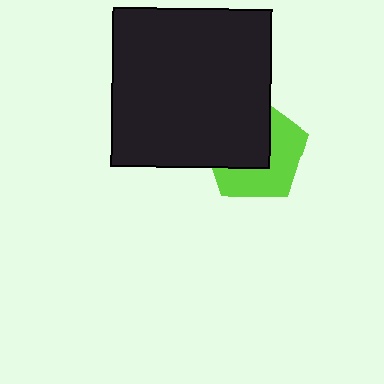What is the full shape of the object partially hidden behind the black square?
The partially hidden object is a lime pentagon.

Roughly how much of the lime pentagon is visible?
About half of it is visible (roughly 50%).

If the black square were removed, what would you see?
You would see the complete lime pentagon.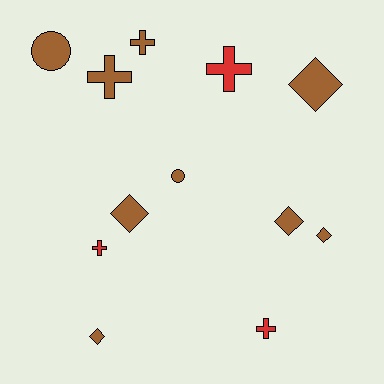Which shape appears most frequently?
Cross, with 5 objects.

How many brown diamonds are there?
There are 5 brown diamonds.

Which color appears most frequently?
Brown, with 9 objects.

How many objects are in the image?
There are 12 objects.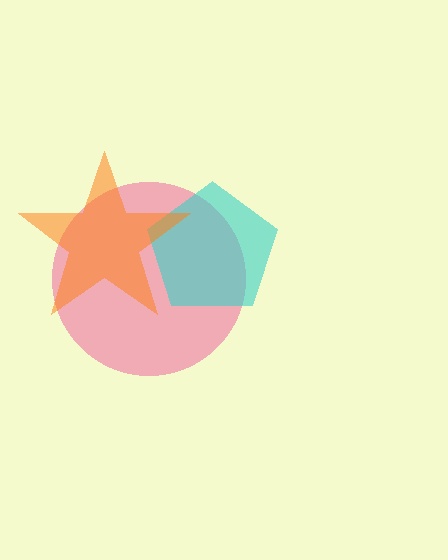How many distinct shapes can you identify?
There are 3 distinct shapes: a pink circle, a cyan pentagon, an orange star.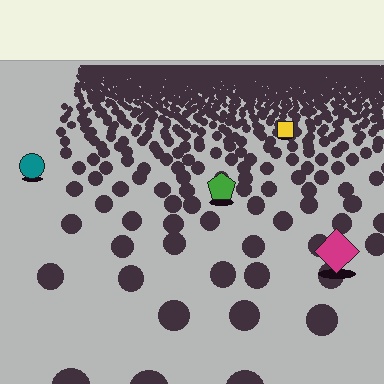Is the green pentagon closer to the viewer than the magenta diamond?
No. The magenta diamond is closer — you can tell from the texture gradient: the ground texture is coarser near it.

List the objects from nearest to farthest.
From nearest to farthest: the magenta diamond, the green pentagon, the teal circle, the yellow square.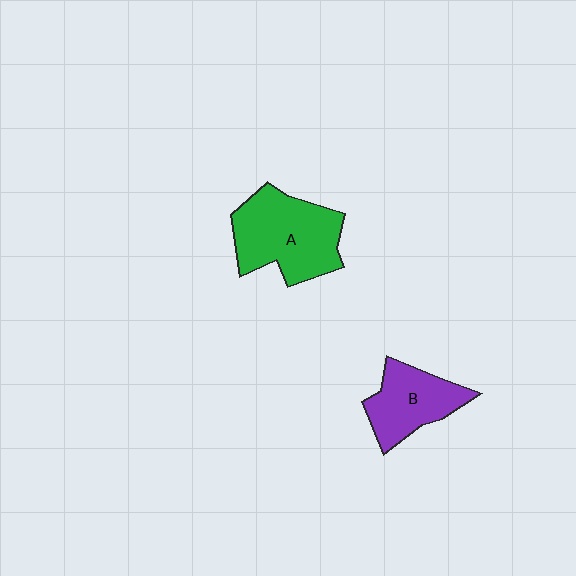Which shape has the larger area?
Shape A (green).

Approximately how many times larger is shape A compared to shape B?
Approximately 1.5 times.